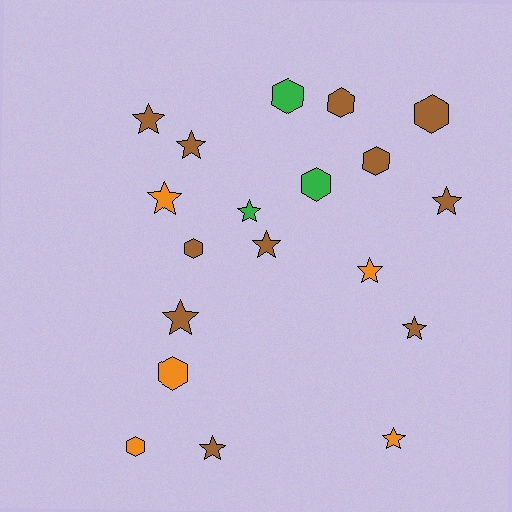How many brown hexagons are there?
There are 4 brown hexagons.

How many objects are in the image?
There are 19 objects.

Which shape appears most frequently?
Star, with 11 objects.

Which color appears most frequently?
Brown, with 11 objects.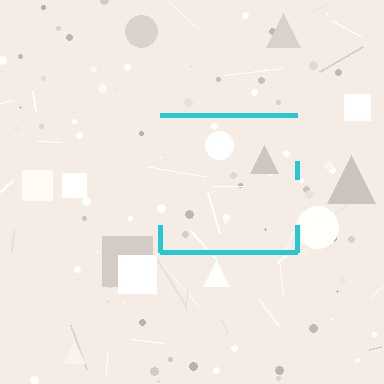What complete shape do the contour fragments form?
The contour fragments form a square.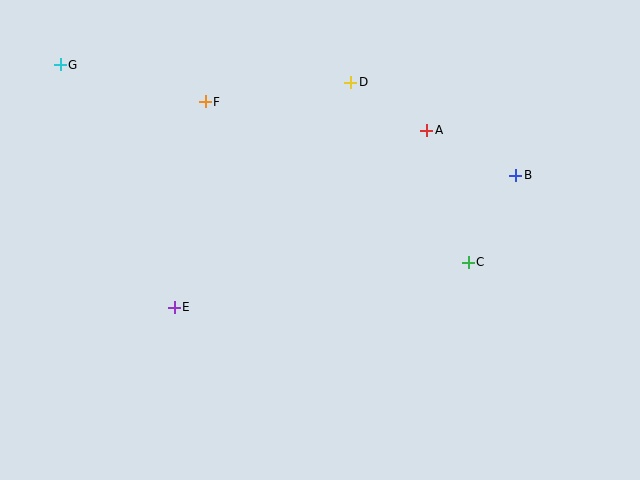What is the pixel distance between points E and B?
The distance between E and B is 366 pixels.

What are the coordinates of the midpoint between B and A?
The midpoint between B and A is at (471, 153).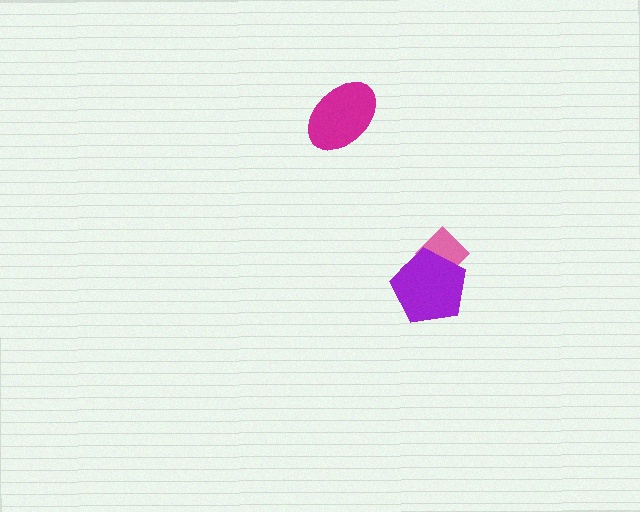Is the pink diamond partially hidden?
Yes, it is partially covered by another shape.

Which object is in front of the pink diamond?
The purple pentagon is in front of the pink diamond.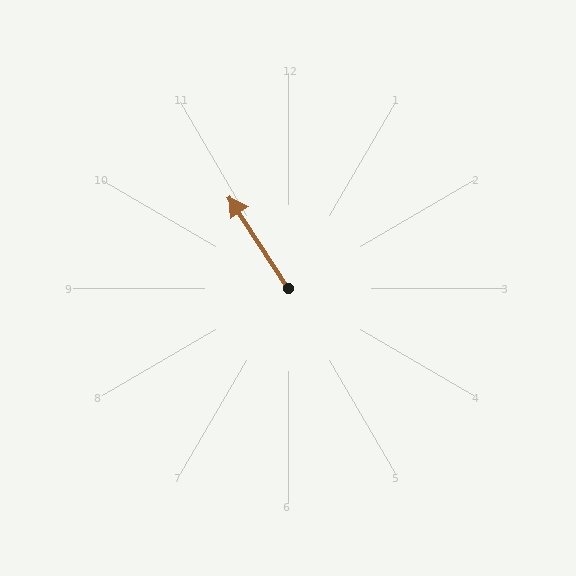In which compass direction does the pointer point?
Northwest.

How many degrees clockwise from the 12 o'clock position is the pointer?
Approximately 327 degrees.